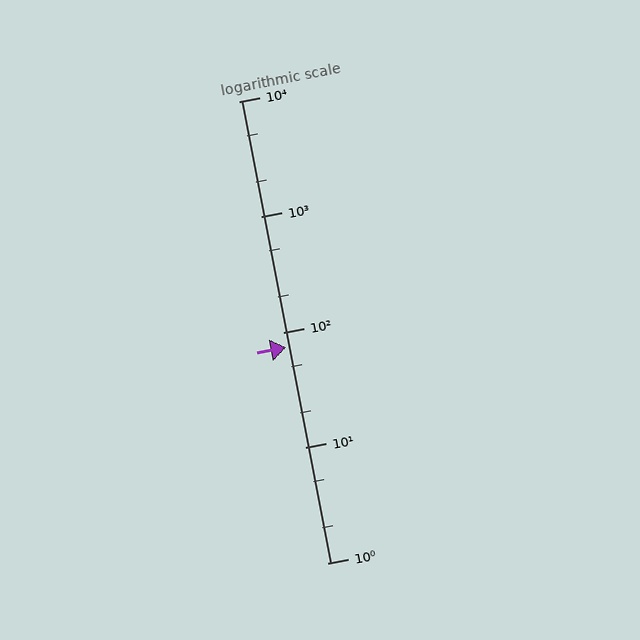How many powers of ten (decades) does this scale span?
The scale spans 4 decades, from 1 to 10000.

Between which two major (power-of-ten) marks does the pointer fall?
The pointer is between 10 and 100.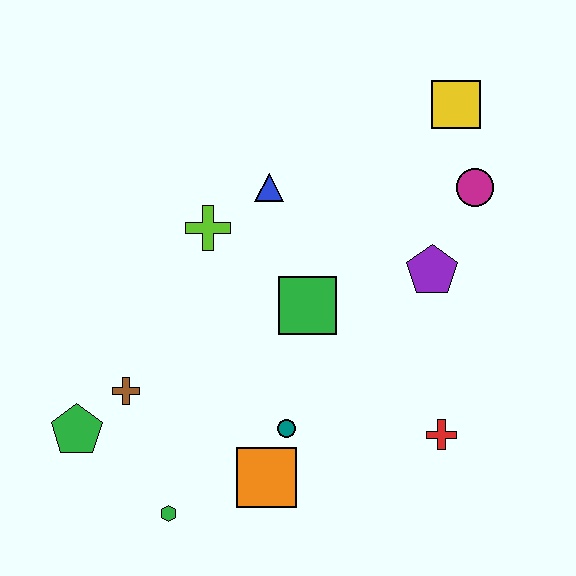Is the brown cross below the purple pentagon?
Yes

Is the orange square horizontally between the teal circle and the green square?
No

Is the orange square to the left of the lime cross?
No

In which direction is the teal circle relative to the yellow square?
The teal circle is below the yellow square.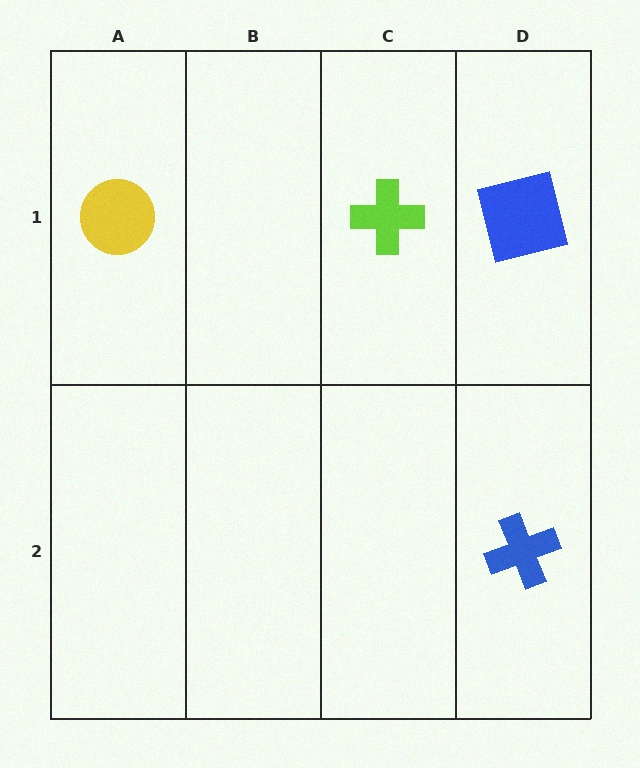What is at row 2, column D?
A blue cross.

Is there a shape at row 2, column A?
No, that cell is empty.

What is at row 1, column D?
A blue square.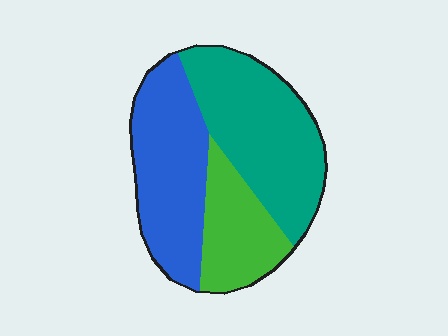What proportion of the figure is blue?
Blue takes up about three eighths (3/8) of the figure.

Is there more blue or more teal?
Teal.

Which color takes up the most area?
Teal, at roughly 40%.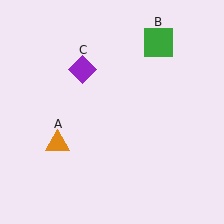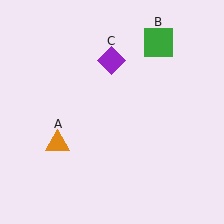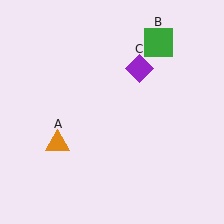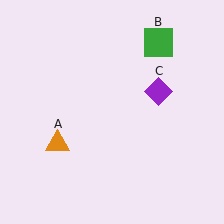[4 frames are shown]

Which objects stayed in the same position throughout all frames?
Orange triangle (object A) and green square (object B) remained stationary.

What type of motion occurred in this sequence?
The purple diamond (object C) rotated clockwise around the center of the scene.